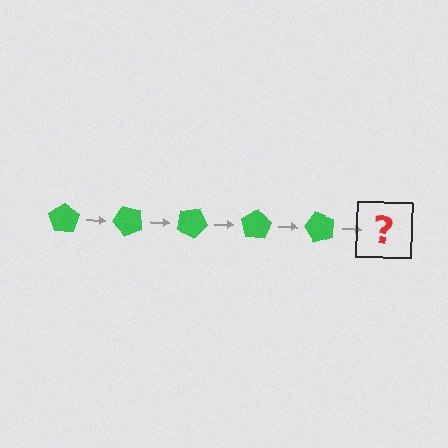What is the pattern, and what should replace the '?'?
The pattern is that the pentagon rotates 50 degrees each step. The '?' should be a green pentagon rotated 250 degrees.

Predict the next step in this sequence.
The next step is a green pentagon rotated 250 degrees.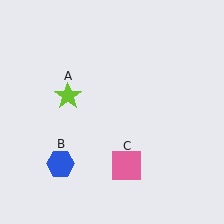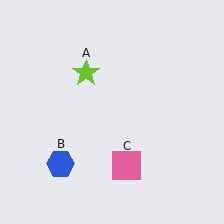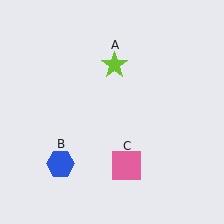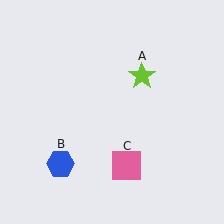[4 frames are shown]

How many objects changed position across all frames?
1 object changed position: lime star (object A).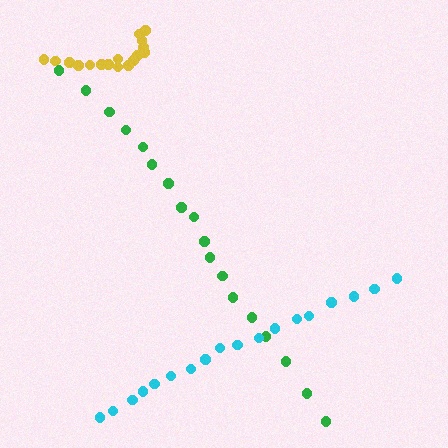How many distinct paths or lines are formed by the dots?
There are 3 distinct paths.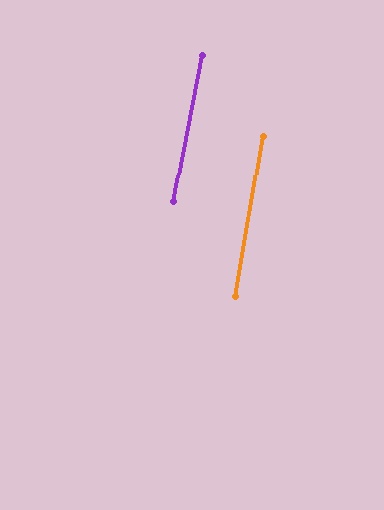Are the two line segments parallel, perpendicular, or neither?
Parallel — their directions differ by only 1.6°.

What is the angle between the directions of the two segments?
Approximately 2 degrees.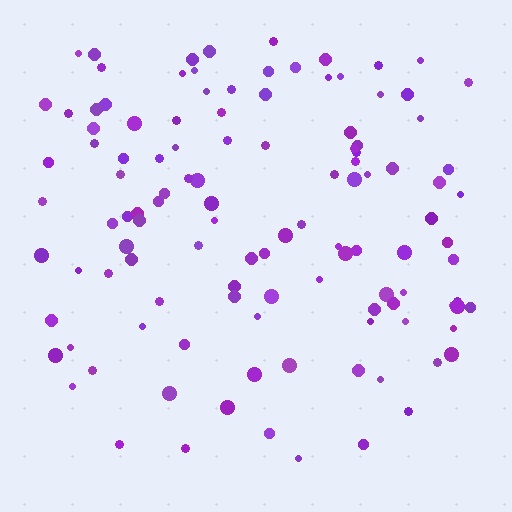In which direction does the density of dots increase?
From bottom to top, with the top side densest.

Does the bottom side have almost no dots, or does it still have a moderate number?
Still a moderate number, just noticeably fewer than the top.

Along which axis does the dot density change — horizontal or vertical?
Vertical.